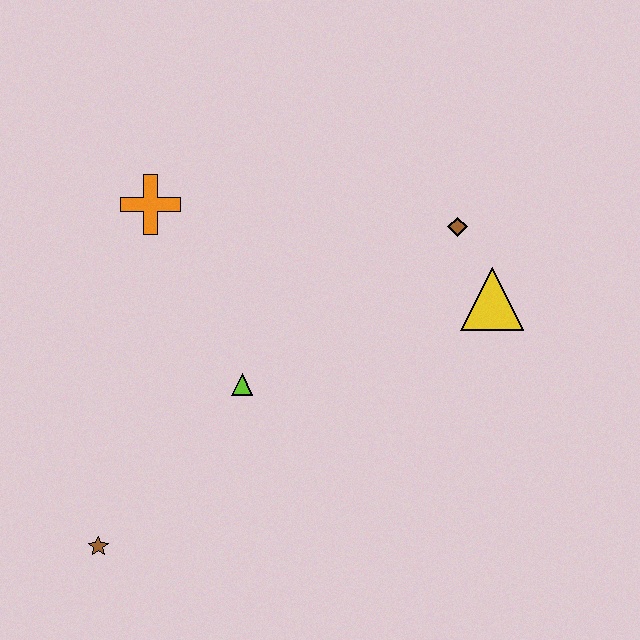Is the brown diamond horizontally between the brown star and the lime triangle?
No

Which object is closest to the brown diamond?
The yellow triangle is closest to the brown diamond.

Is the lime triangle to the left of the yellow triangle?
Yes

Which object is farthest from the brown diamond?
The brown star is farthest from the brown diamond.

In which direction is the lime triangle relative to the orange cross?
The lime triangle is below the orange cross.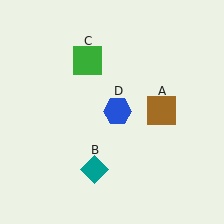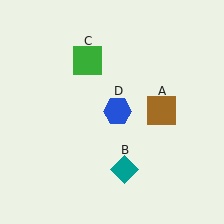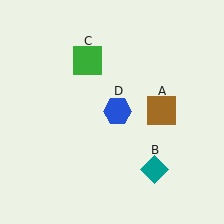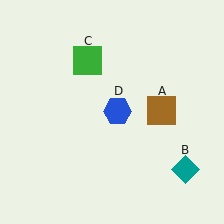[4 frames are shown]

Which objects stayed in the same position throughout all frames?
Brown square (object A) and green square (object C) and blue hexagon (object D) remained stationary.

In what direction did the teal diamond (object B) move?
The teal diamond (object B) moved right.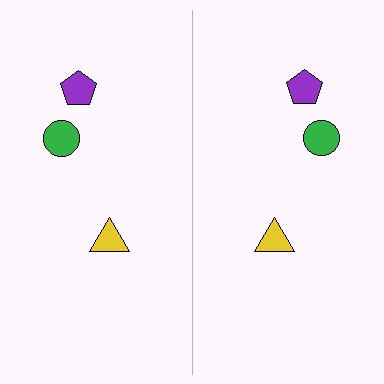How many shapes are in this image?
There are 6 shapes in this image.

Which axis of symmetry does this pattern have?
The pattern has a vertical axis of symmetry running through the center of the image.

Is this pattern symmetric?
Yes, this pattern has bilateral (reflection) symmetry.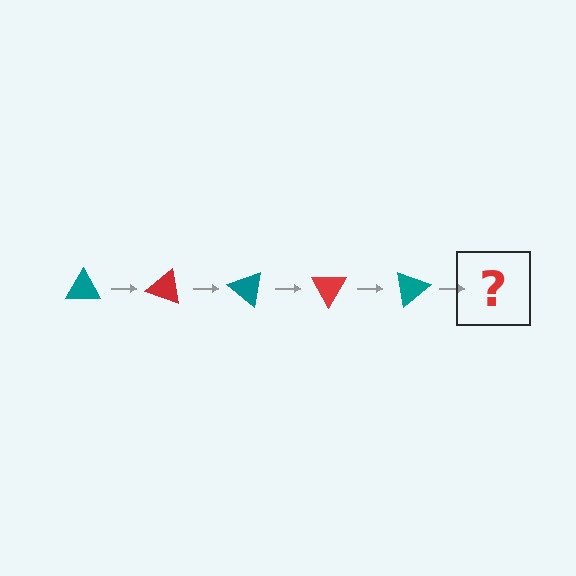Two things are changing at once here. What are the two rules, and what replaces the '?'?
The two rules are that it rotates 20 degrees each step and the color cycles through teal and red. The '?' should be a red triangle, rotated 100 degrees from the start.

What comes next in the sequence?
The next element should be a red triangle, rotated 100 degrees from the start.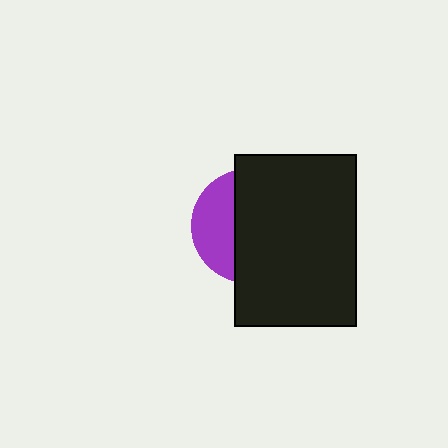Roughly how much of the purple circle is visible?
A small part of it is visible (roughly 34%).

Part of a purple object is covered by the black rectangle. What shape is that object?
It is a circle.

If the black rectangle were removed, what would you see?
You would see the complete purple circle.